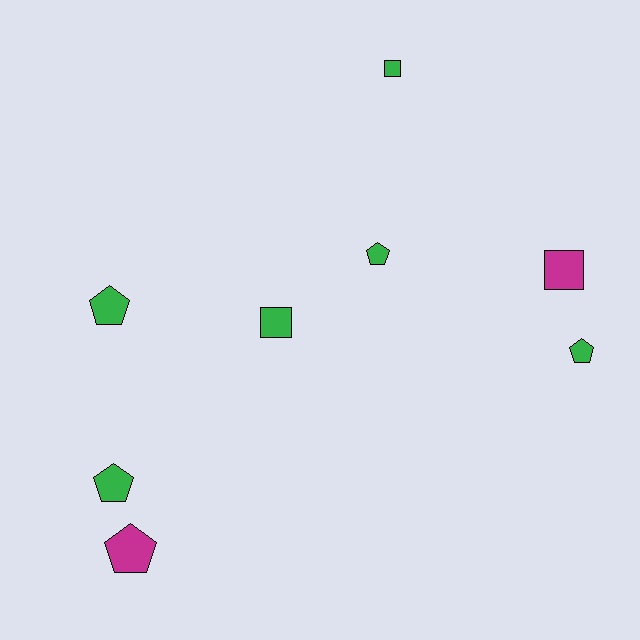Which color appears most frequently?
Green, with 6 objects.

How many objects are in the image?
There are 8 objects.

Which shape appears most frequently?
Pentagon, with 5 objects.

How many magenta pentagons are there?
There is 1 magenta pentagon.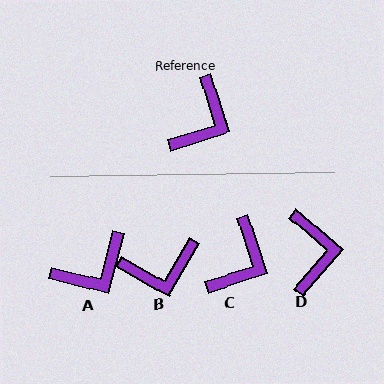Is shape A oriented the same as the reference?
No, it is off by about 32 degrees.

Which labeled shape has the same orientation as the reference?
C.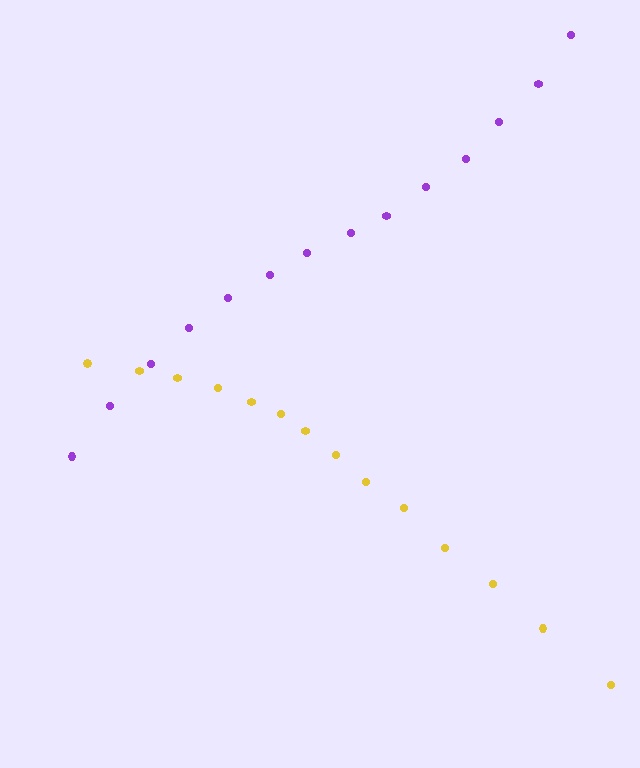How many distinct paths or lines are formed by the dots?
There are 2 distinct paths.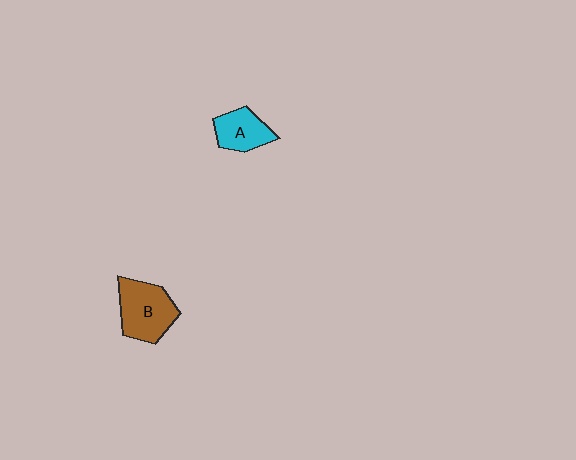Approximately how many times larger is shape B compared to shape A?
Approximately 1.5 times.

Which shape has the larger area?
Shape B (brown).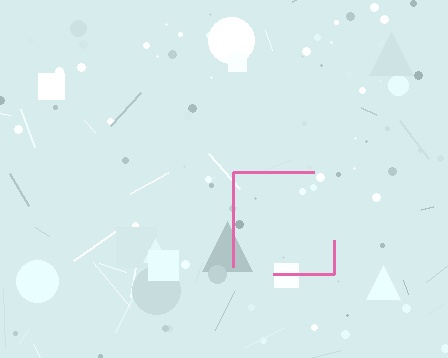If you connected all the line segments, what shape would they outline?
They would outline a square.